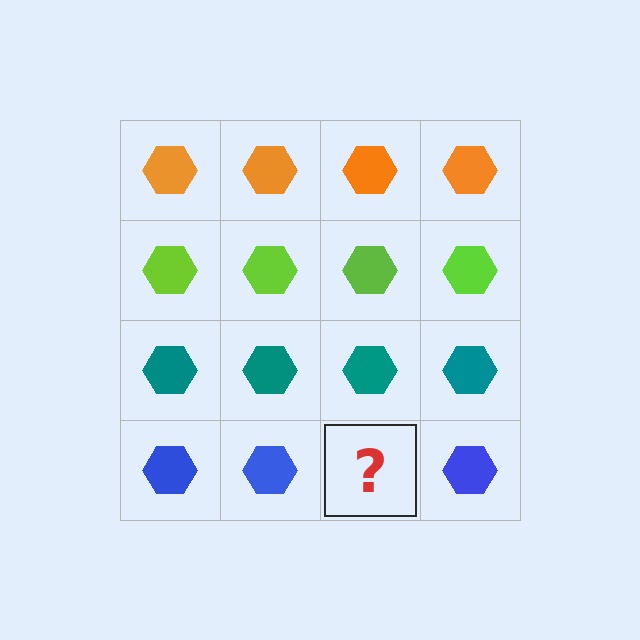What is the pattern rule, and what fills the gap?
The rule is that each row has a consistent color. The gap should be filled with a blue hexagon.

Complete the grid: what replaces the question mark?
The question mark should be replaced with a blue hexagon.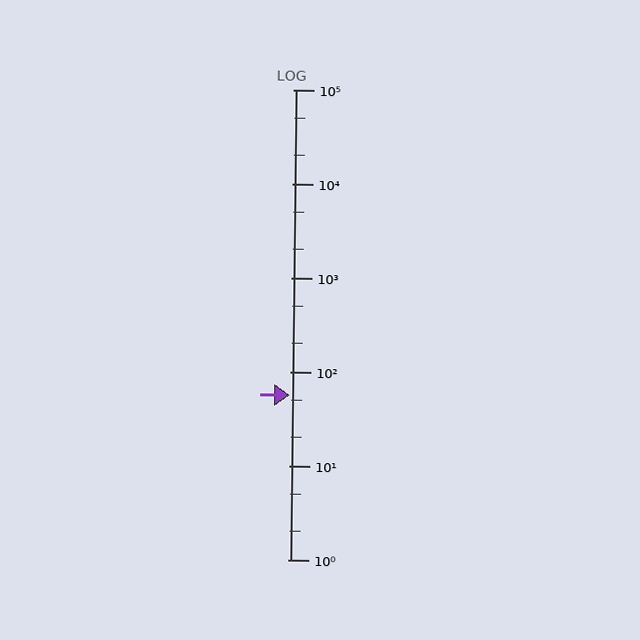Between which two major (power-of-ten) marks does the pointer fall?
The pointer is between 10 and 100.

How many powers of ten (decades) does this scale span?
The scale spans 5 decades, from 1 to 100000.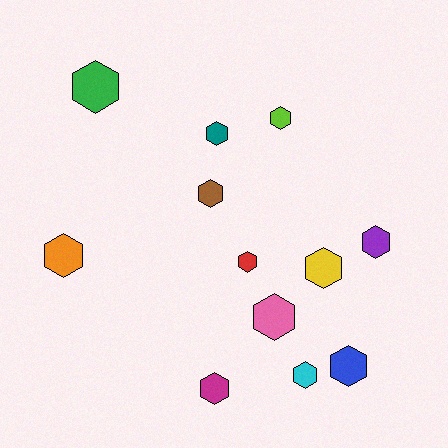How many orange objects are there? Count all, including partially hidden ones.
There is 1 orange object.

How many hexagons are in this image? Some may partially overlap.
There are 12 hexagons.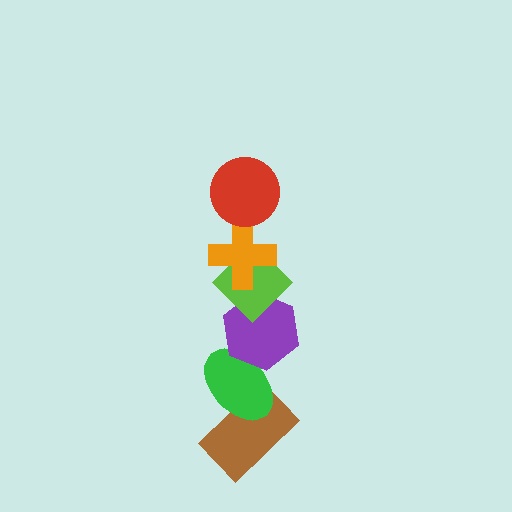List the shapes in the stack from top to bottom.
From top to bottom: the red circle, the orange cross, the lime diamond, the purple hexagon, the green ellipse, the brown rectangle.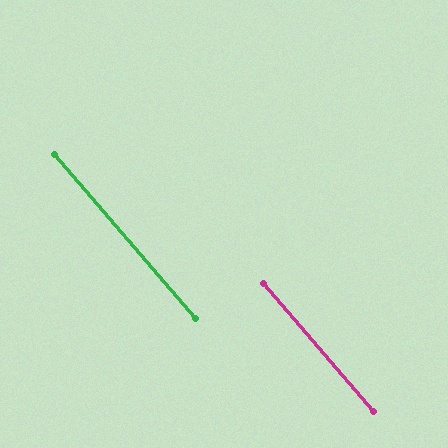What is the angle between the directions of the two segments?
Approximately 0 degrees.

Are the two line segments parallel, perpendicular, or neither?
Parallel — their directions differ by only 0.1°.